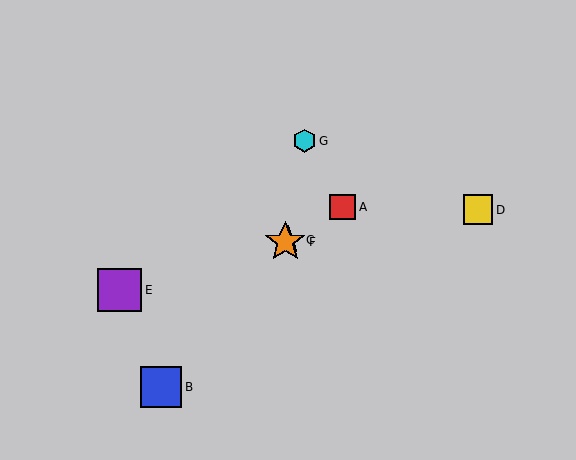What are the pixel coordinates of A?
Object A is at (343, 207).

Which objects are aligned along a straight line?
Objects A, C, F are aligned along a straight line.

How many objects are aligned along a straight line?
3 objects (A, C, F) are aligned along a straight line.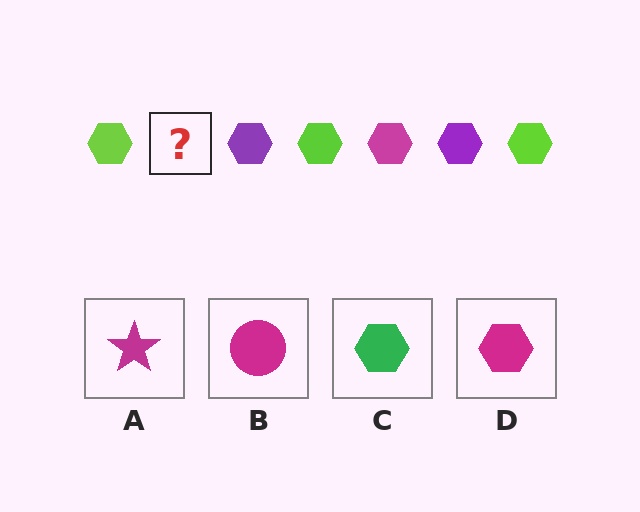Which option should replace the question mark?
Option D.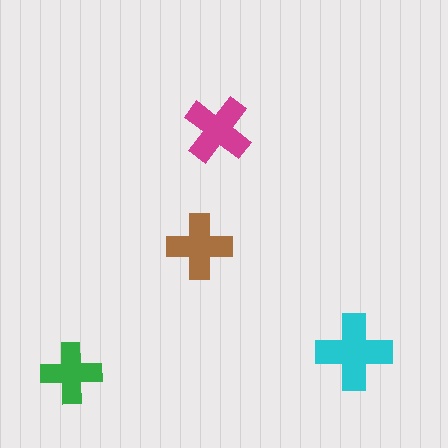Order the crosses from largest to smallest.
the cyan one, the magenta one, the brown one, the green one.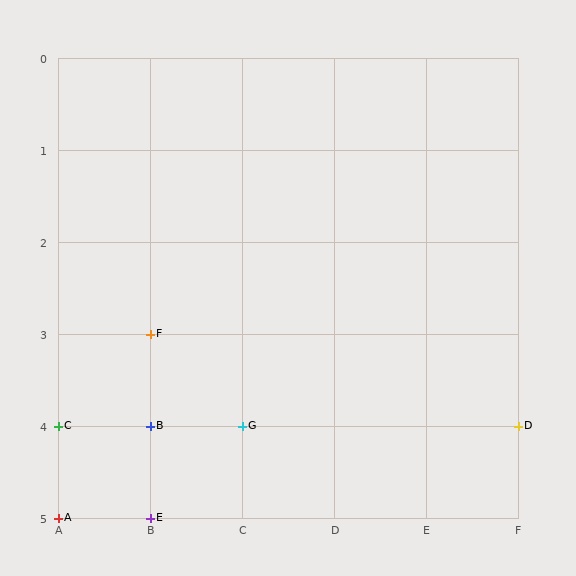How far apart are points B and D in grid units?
Points B and D are 4 columns apart.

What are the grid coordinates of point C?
Point C is at grid coordinates (A, 4).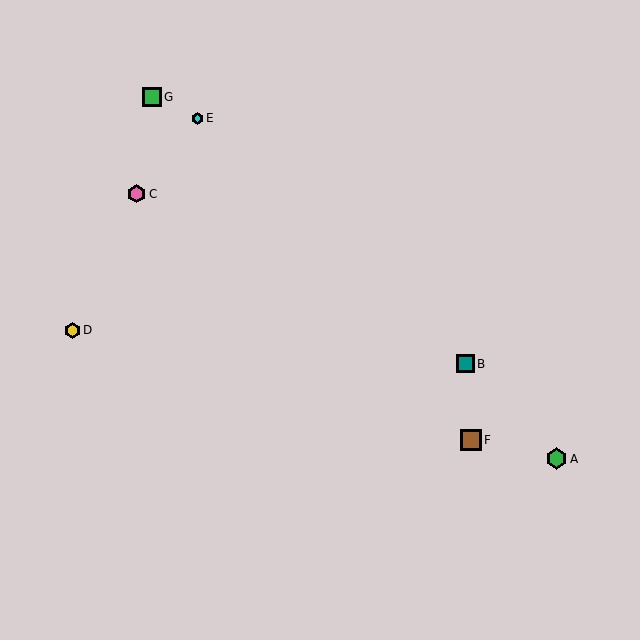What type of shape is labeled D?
Shape D is a yellow hexagon.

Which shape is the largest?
The green hexagon (labeled A) is the largest.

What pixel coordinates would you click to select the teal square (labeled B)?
Click at (466, 364) to select the teal square B.